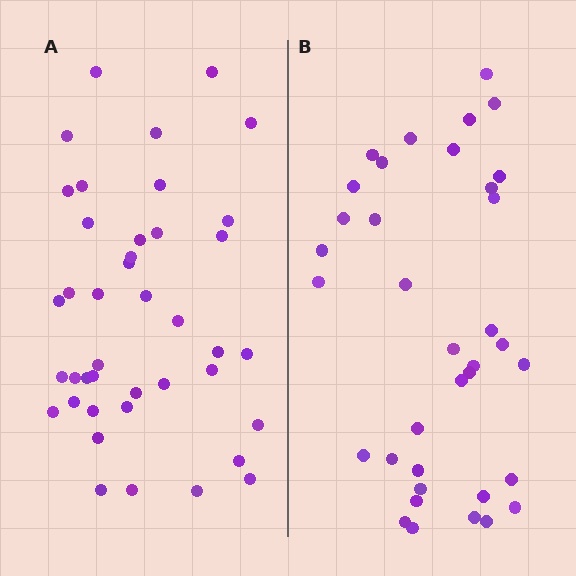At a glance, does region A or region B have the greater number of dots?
Region A (the left region) has more dots.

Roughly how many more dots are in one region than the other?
Region A has about 5 more dots than region B.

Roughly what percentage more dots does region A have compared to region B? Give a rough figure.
About 15% more.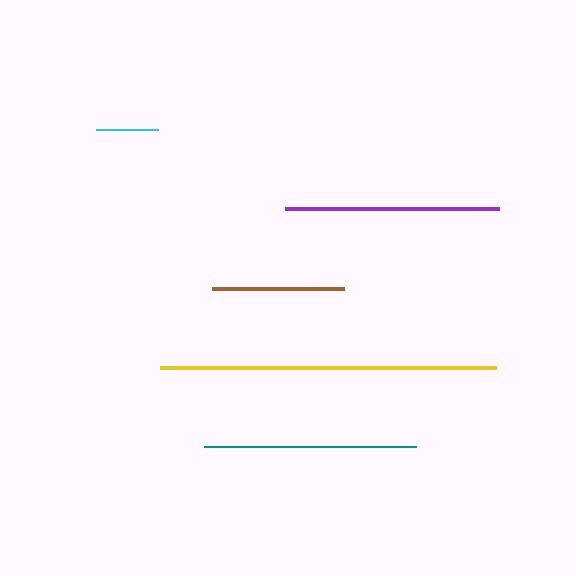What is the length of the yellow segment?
The yellow segment is approximately 337 pixels long.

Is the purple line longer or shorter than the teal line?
The purple line is longer than the teal line.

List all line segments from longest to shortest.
From longest to shortest: yellow, purple, teal, brown, cyan.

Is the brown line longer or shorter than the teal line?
The teal line is longer than the brown line.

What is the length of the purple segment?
The purple segment is approximately 213 pixels long.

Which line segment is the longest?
The yellow line is the longest at approximately 337 pixels.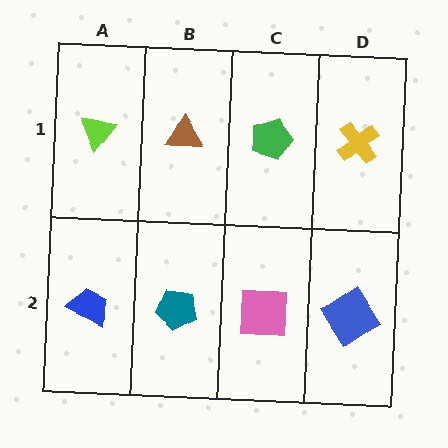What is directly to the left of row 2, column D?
A pink square.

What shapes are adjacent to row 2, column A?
A lime triangle (row 1, column A), a teal pentagon (row 2, column B).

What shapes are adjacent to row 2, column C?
A green pentagon (row 1, column C), a teal pentagon (row 2, column B), a blue diamond (row 2, column D).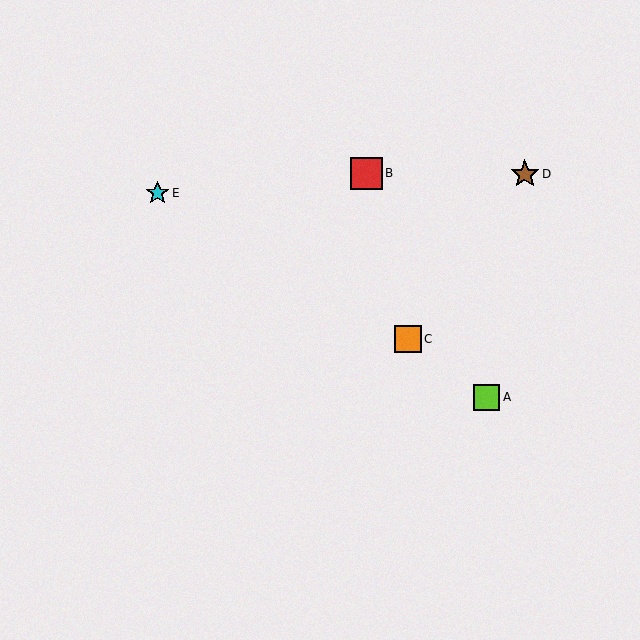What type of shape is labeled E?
Shape E is a cyan star.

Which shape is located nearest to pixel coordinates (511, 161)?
The brown star (labeled D) at (525, 174) is nearest to that location.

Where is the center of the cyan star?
The center of the cyan star is at (157, 193).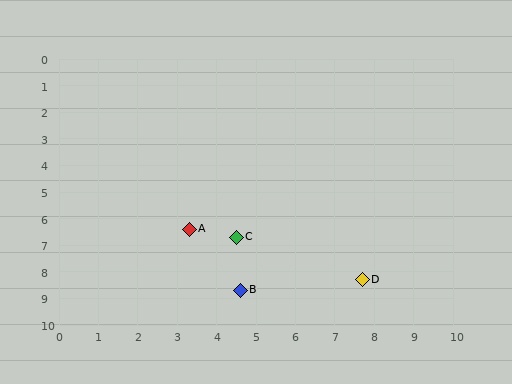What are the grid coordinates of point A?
Point A is at approximately (3.3, 6.4).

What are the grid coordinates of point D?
Point D is at approximately (7.7, 8.3).